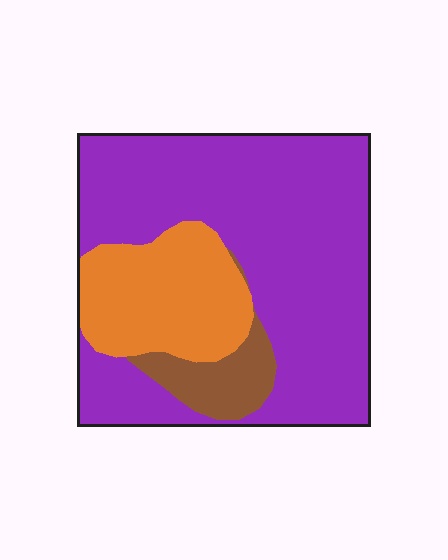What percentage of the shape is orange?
Orange takes up about one fifth (1/5) of the shape.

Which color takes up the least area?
Brown, at roughly 10%.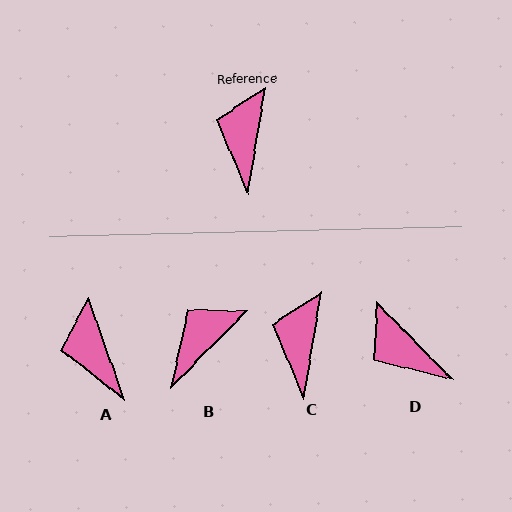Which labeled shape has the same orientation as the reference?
C.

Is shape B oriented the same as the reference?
No, it is off by about 35 degrees.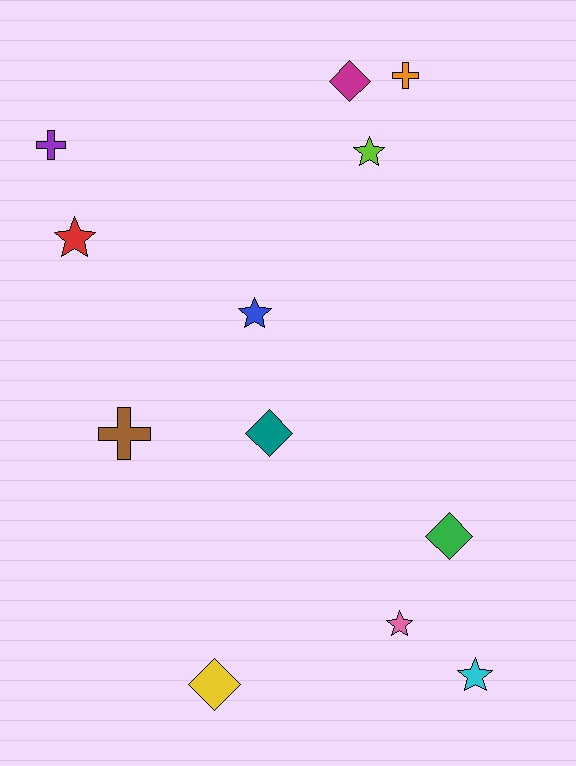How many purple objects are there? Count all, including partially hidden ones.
There is 1 purple object.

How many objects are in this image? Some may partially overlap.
There are 12 objects.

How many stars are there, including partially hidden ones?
There are 5 stars.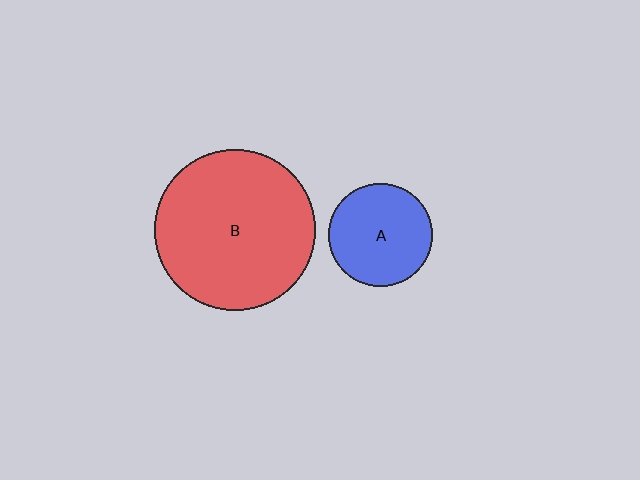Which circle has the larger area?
Circle B (red).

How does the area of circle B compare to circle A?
Approximately 2.4 times.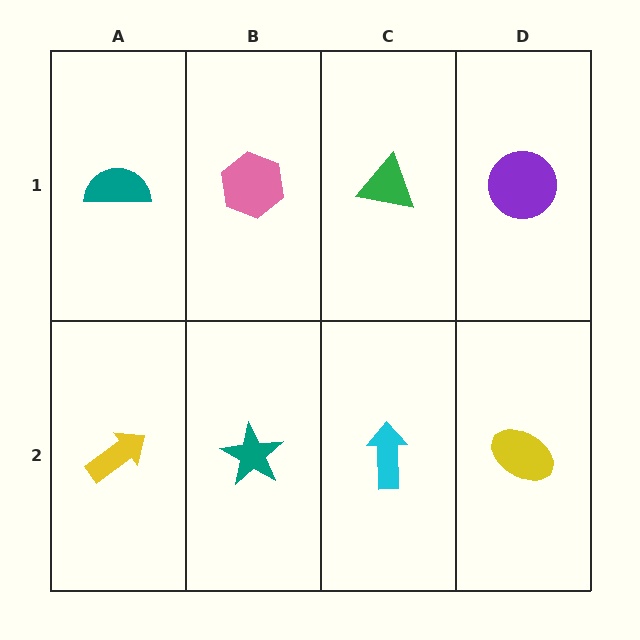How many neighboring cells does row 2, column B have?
3.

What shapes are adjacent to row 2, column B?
A pink hexagon (row 1, column B), a yellow arrow (row 2, column A), a cyan arrow (row 2, column C).